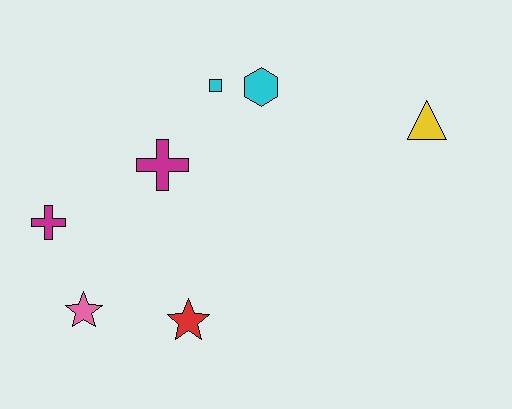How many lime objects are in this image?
There are no lime objects.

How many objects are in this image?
There are 7 objects.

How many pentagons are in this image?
There are no pentagons.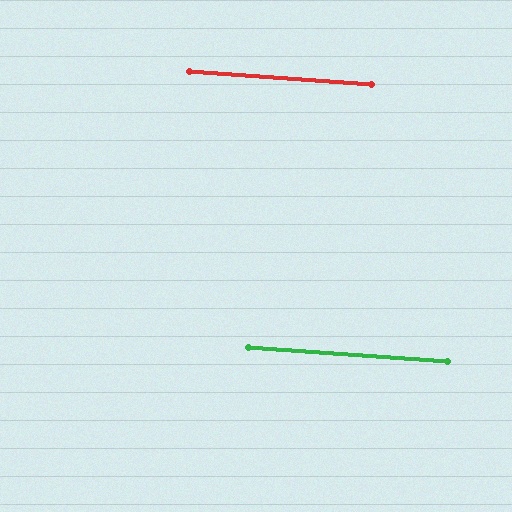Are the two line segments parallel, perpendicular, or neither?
Parallel — their directions differ by only 0.2°.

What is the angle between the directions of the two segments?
Approximately 0 degrees.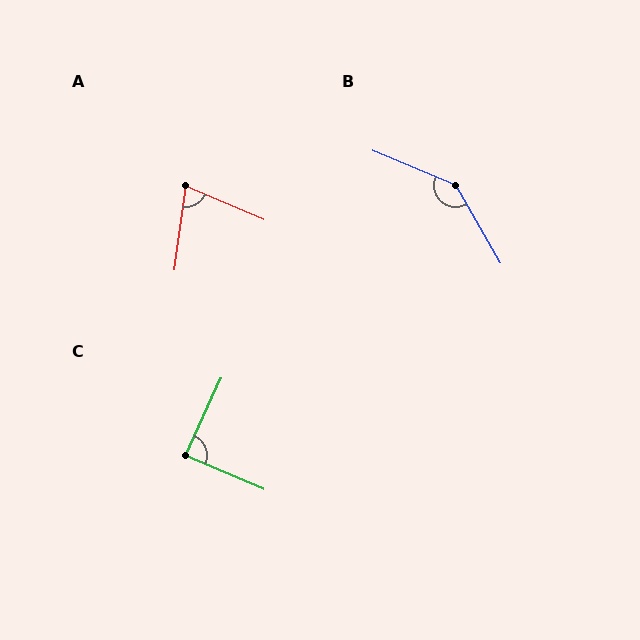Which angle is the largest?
B, at approximately 142 degrees.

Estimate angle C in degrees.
Approximately 89 degrees.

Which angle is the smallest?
A, at approximately 74 degrees.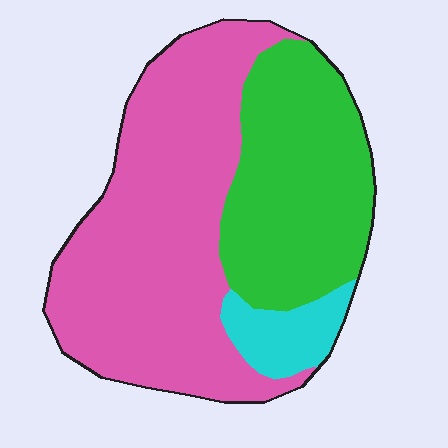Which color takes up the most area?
Pink, at roughly 55%.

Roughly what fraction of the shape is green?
Green covers roughly 35% of the shape.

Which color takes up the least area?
Cyan, at roughly 10%.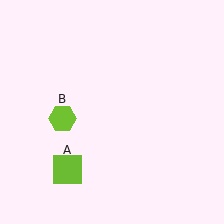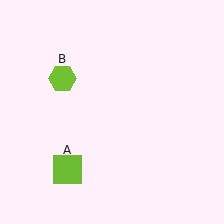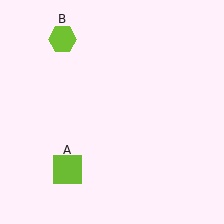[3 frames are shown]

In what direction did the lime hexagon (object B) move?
The lime hexagon (object B) moved up.